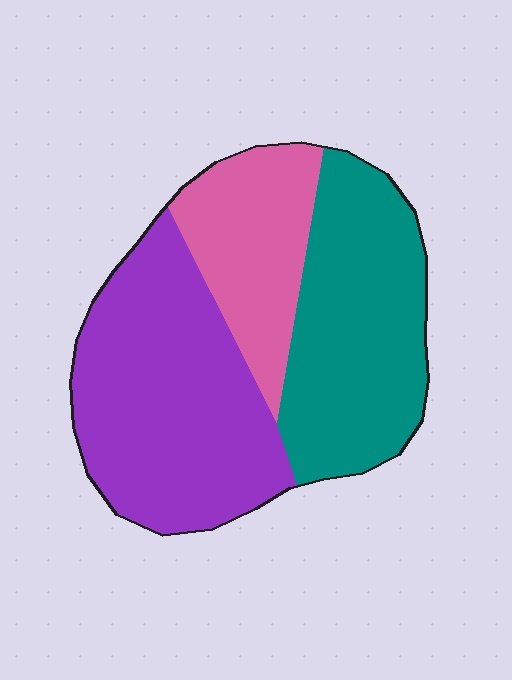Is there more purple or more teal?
Purple.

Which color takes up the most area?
Purple, at roughly 45%.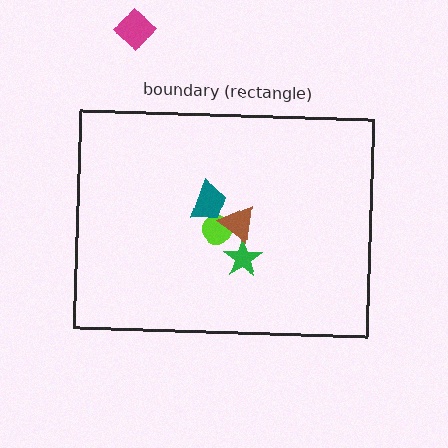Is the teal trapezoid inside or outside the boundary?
Inside.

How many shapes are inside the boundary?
4 inside, 1 outside.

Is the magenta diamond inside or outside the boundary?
Outside.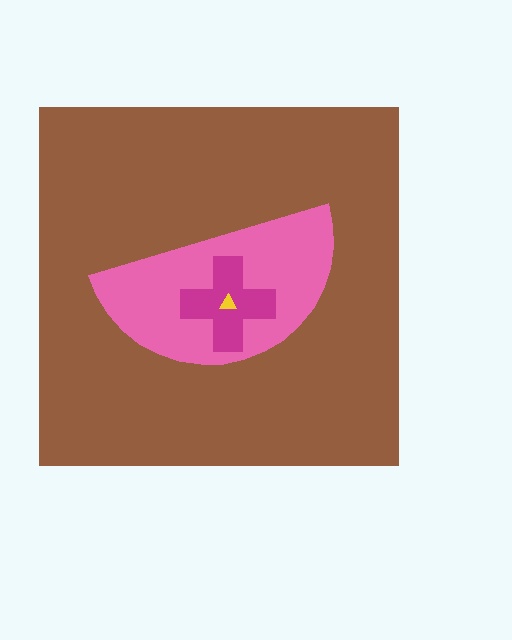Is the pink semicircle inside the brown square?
Yes.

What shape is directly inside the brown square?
The pink semicircle.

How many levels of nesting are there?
4.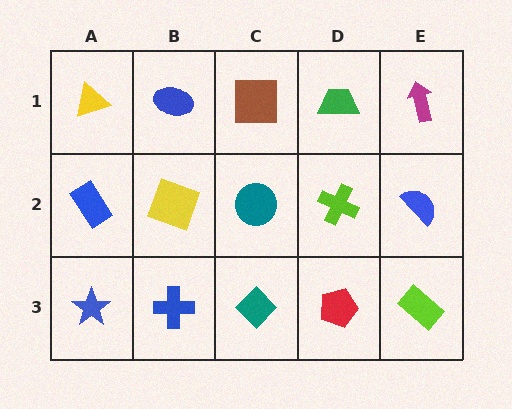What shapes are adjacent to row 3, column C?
A teal circle (row 2, column C), a blue cross (row 3, column B), a red pentagon (row 3, column D).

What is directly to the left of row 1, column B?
A yellow triangle.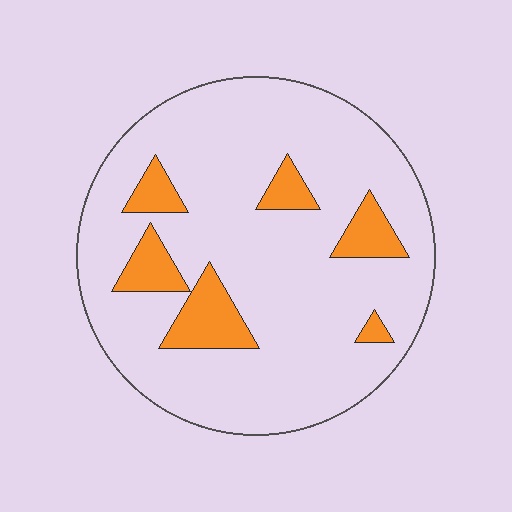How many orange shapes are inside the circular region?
6.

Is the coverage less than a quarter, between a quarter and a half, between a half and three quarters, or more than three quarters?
Less than a quarter.